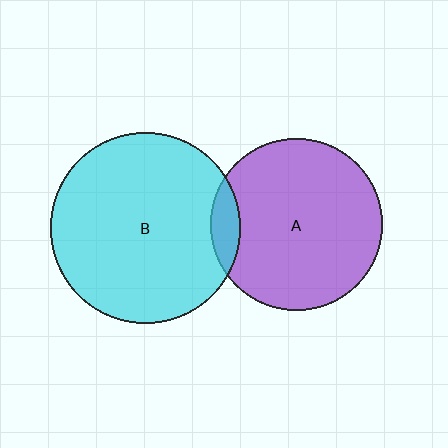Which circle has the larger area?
Circle B (cyan).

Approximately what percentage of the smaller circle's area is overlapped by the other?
Approximately 10%.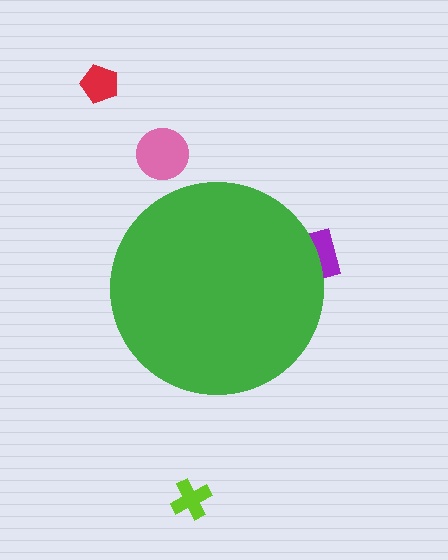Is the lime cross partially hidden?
No, the lime cross is fully visible.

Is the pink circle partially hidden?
No, the pink circle is fully visible.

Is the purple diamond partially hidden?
Yes, the purple diamond is partially hidden behind the green circle.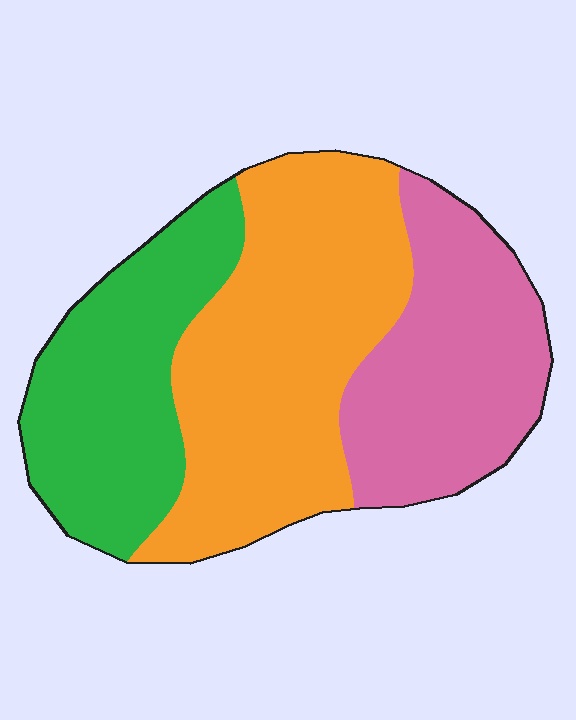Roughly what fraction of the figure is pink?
Pink covers 29% of the figure.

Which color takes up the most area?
Orange, at roughly 45%.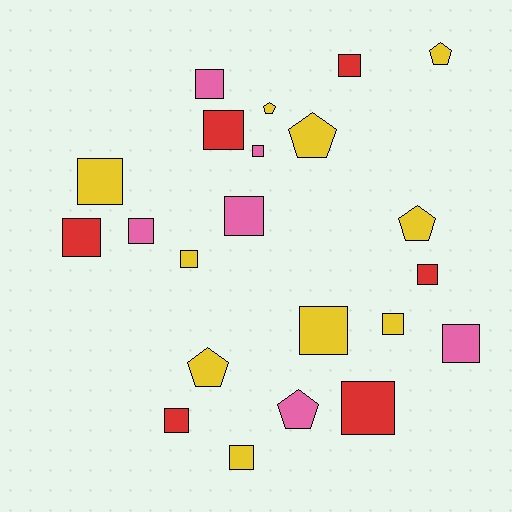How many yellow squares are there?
There are 5 yellow squares.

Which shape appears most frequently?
Square, with 16 objects.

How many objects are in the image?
There are 22 objects.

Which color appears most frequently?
Yellow, with 10 objects.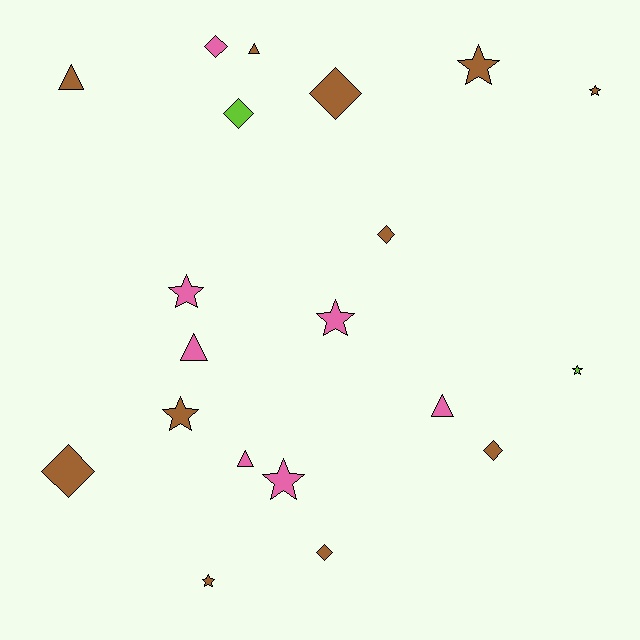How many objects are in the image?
There are 20 objects.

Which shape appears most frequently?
Star, with 8 objects.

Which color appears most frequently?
Brown, with 11 objects.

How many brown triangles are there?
There are 2 brown triangles.